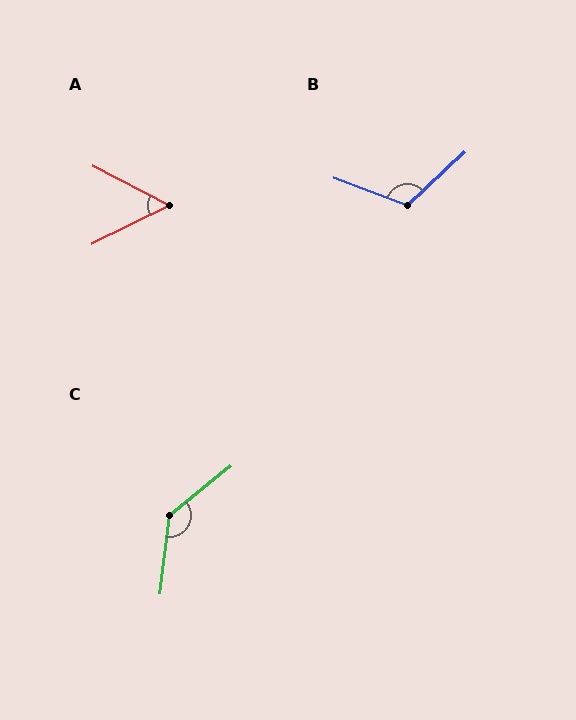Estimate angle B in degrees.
Approximately 117 degrees.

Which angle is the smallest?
A, at approximately 54 degrees.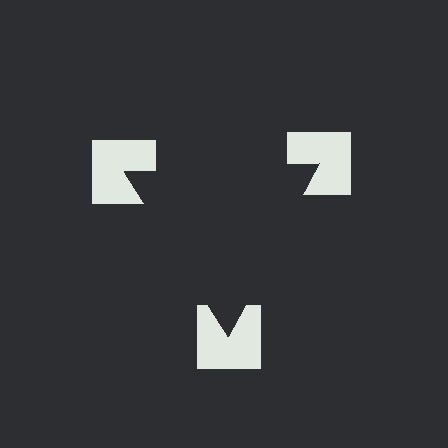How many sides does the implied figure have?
3 sides.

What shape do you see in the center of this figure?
An illusory triangle — its edges are inferred from the aligned wedge cuts in the notched squares, not physically drawn.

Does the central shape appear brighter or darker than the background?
It typically appears slightly darker than the background, even though no actual brightness change is drawn.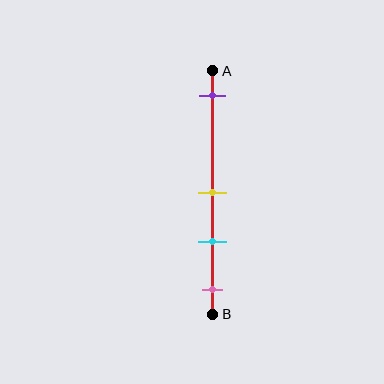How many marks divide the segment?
There are 4 marks dividing the segment.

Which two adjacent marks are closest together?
The yellow and cyan marks are the closest adjacent pair.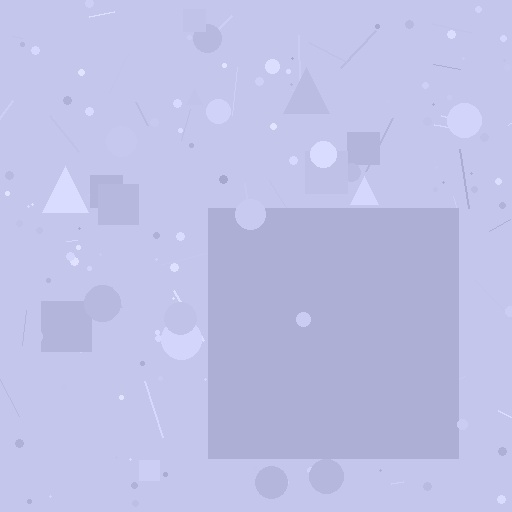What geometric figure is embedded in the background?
A square is embedded in the background.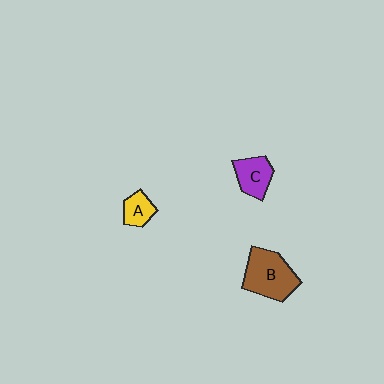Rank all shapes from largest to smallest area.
From largest to smallest: B (brown), C (purple), A (yellow).